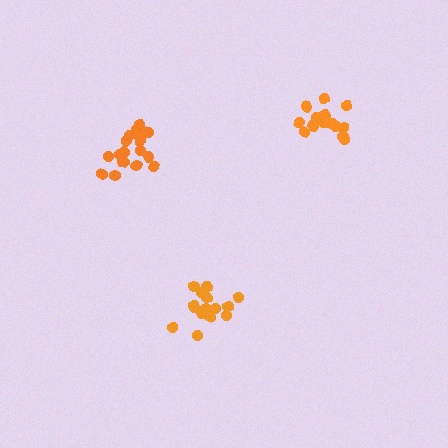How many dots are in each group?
Group 1: 19 dots, Group 2: 16 dots, Group 3: 18 dots (53 total).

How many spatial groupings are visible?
There are 3 spatial groupings.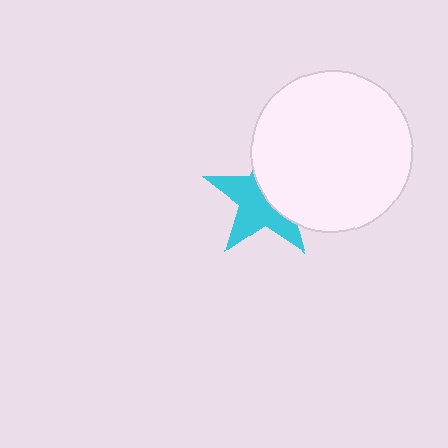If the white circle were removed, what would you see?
You would see the complete cyan star.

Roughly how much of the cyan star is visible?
About half of it is visible (roughly 55%).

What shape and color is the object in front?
The object in front is a white circle.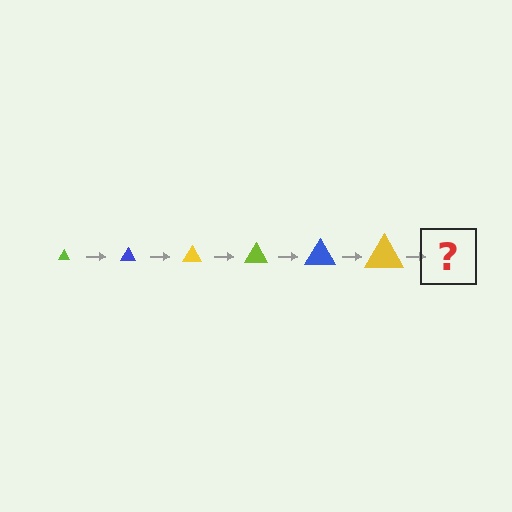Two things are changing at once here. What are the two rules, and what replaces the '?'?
The two rules are that the triangle grows larger each step and the color cycles through lime, blue, and yellow. The '?' should be a lime triangle, larger than the previous one.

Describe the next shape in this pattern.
It should be a lime triangle, larger than the previous one.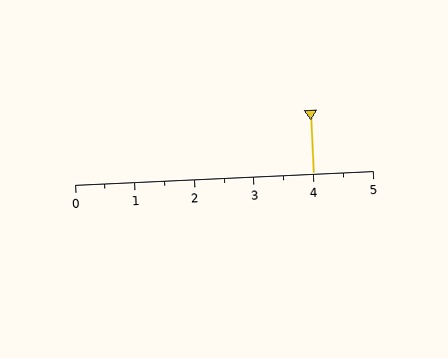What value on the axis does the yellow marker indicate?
The marker indicates approximately 4.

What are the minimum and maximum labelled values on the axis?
The axis runs from 0 to 5.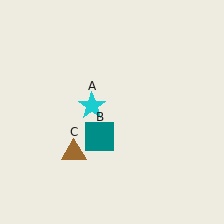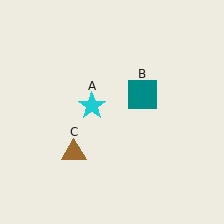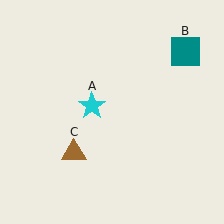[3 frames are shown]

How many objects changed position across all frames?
1 object changed position: teal square (object B).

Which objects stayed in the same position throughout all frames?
Cyan star (object A) and brown triangle (object C) remained stationary.